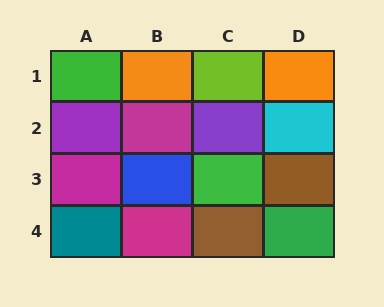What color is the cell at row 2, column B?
Magenta.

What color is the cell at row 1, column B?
Orange.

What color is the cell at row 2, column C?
Purple.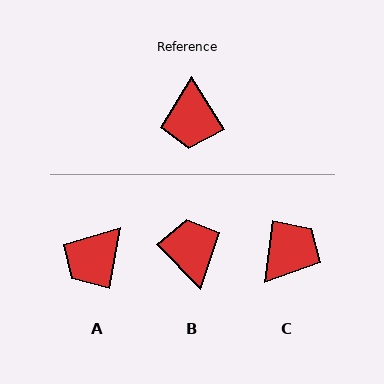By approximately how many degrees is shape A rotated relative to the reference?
Approximately 42 degrees clockwise.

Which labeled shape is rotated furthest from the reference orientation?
B, about 167 degrees away.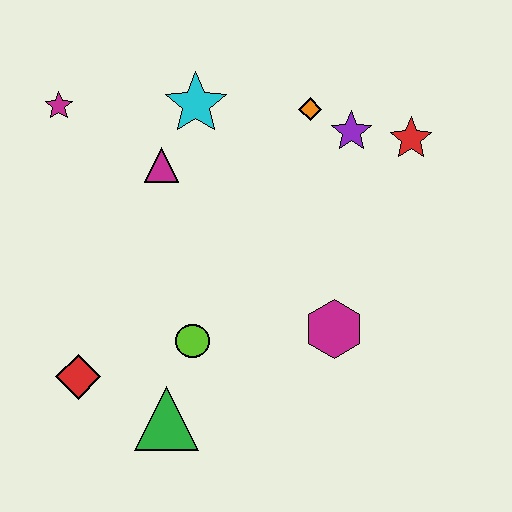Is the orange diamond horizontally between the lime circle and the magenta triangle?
No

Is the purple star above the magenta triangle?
Yes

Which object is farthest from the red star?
The red diamond is farthest from the red star.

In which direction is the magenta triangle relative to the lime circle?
The magenta triangle is above the lime circle.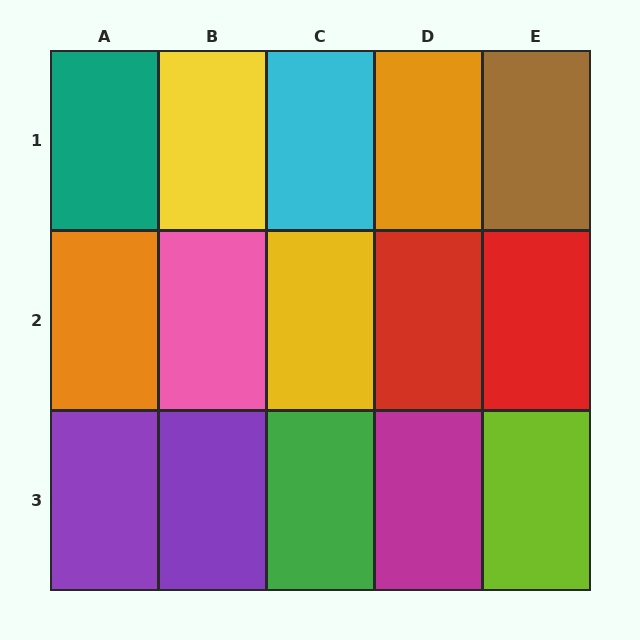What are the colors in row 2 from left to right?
Orange, pink, yellow, red, red.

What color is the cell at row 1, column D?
Orange.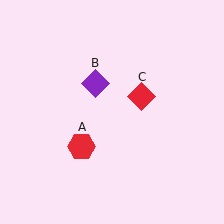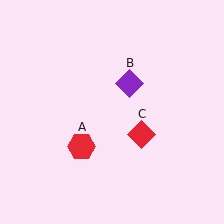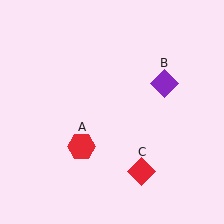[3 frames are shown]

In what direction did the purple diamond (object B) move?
The purple diamond (object B) moved right.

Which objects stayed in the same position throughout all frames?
Red hexagon (object A) remained stationary.